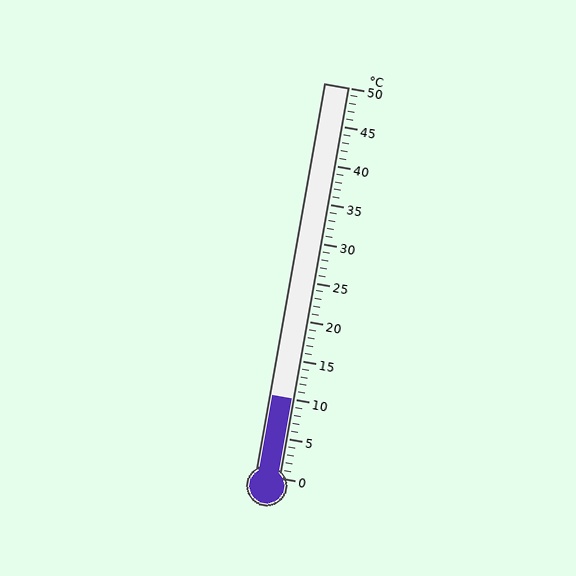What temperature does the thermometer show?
The thermometer shows approximately 10°C.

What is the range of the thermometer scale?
The thermometer scale ranges from 0°C to 50°C.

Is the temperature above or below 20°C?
The temperature is below 20°C.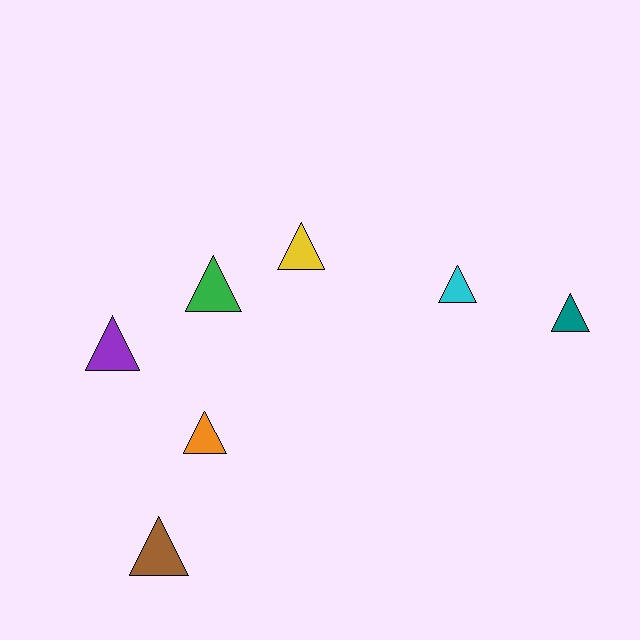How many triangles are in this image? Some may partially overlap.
There are 7 triangles.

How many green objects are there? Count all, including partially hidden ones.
There is 1 green object.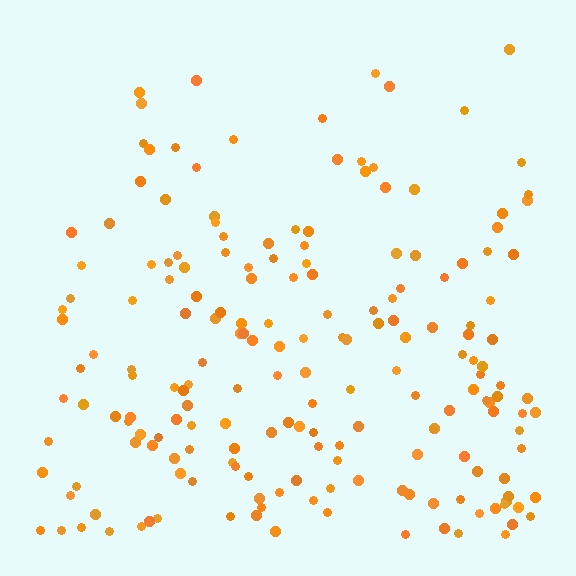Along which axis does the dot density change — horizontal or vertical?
Vertical.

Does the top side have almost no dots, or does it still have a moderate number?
Still a moderate number, just noticeably fewer than the bottom.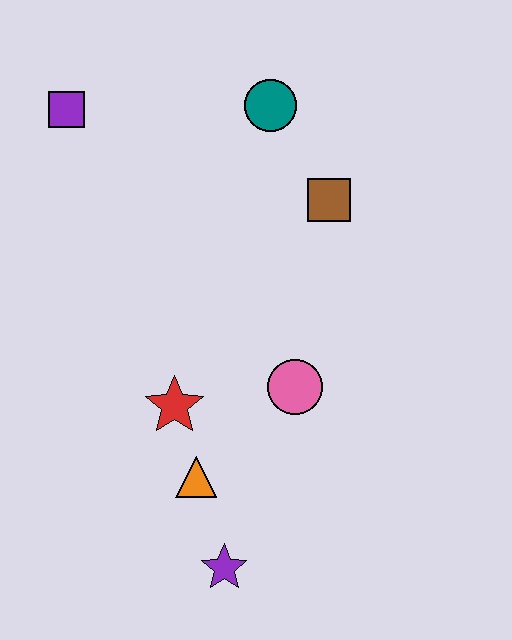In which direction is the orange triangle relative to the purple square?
The orange triangle is below the purple square.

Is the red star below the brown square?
Yes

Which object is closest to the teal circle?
The brown square is closest to the teal circle.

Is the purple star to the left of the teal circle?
Yes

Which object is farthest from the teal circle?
The purple star is farthest from the teal circle.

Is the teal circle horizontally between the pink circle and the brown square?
No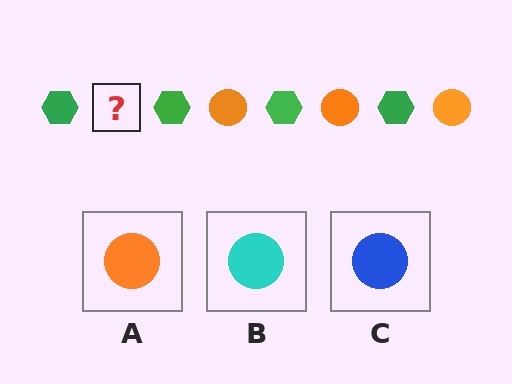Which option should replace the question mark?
Option A.